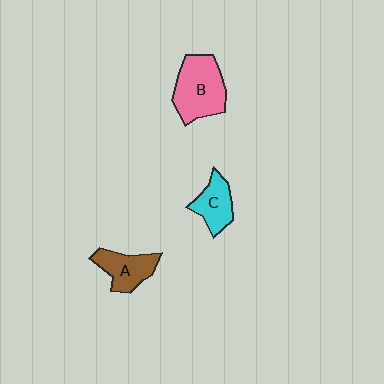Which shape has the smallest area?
Shape C (cyan).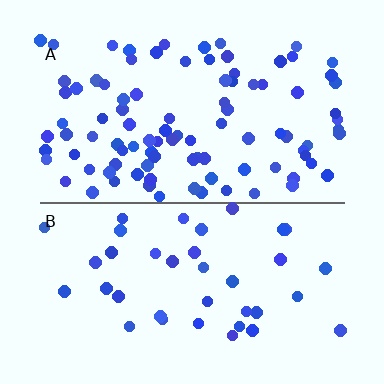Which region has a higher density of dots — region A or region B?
A (the top).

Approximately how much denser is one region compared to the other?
Approximately 2.5× — region A over region B.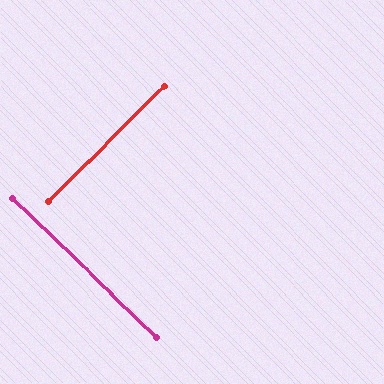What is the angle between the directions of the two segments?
Approximately 89 degrees.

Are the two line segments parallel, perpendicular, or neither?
Perpendicular — they meet at approximately 89°.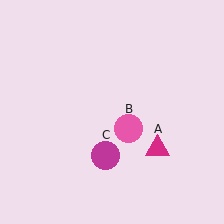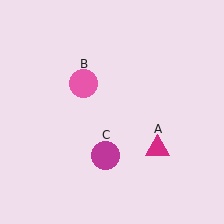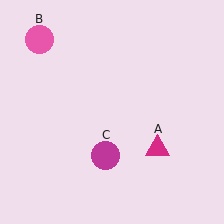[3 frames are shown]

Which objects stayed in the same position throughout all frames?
Magenta triangle (object A) and magenta circle (object C) remained stationary.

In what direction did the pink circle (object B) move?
The pink circle (object B) moved up and to the left.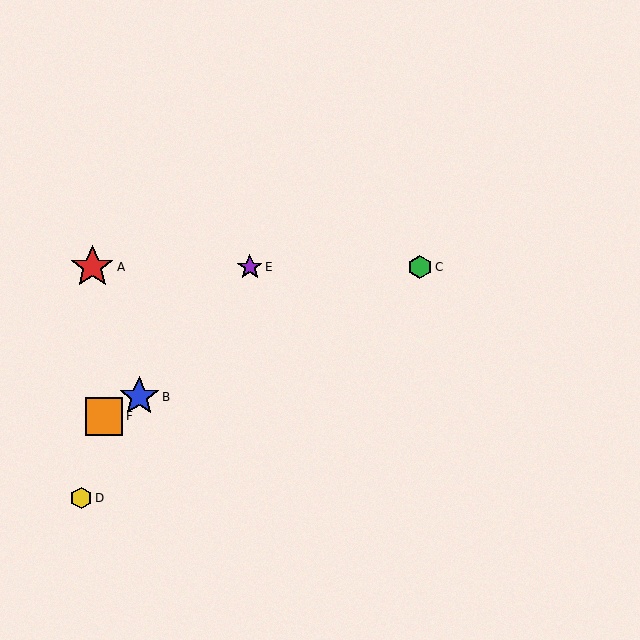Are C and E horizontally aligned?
Yes, both are at y≈267.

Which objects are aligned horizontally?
Objects A, C, E are aligned horizontally.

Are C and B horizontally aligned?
No, C is at y≈267 and B is at y≈397.